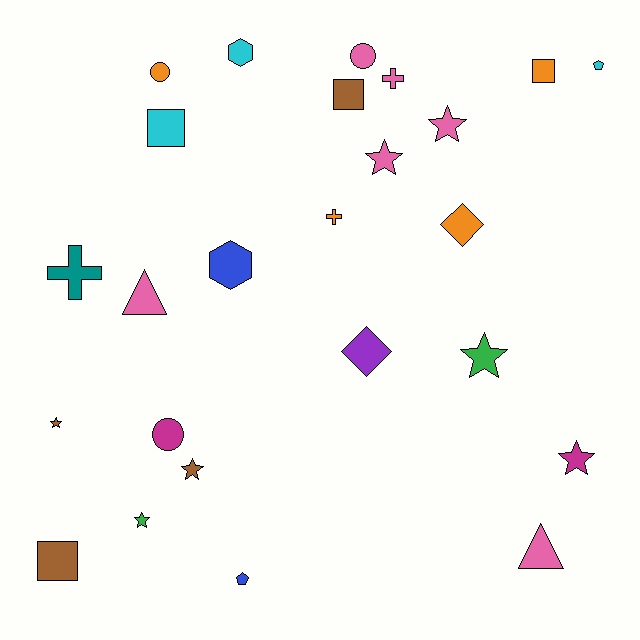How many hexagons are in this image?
There are 2 hexagons.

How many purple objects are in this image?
There is 1 purple object.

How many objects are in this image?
There are 25 objects.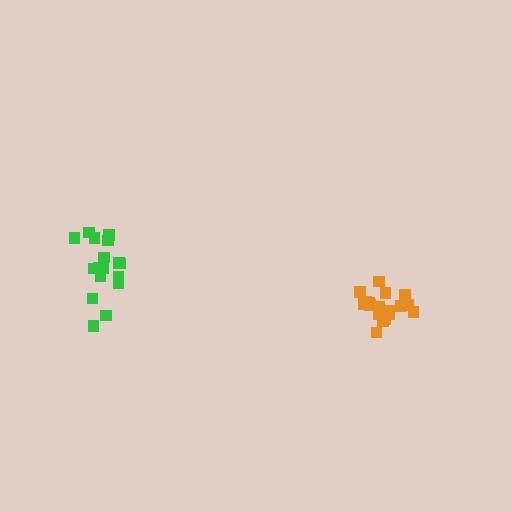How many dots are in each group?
Group 1: 18 dots, Group 2: 18 dots (36 total).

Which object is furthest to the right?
The orange cluster is rightmost.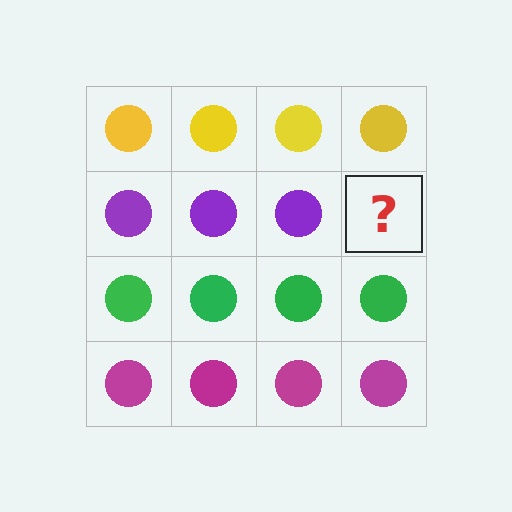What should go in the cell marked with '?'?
The missing cell should contain a purple circle.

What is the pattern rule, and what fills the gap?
The rule is that each row has a consistent color. The gap should be filled with a purple circle.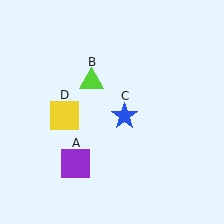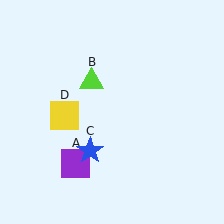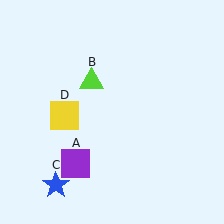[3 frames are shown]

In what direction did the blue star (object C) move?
The blue star (object C) moved down and to the left.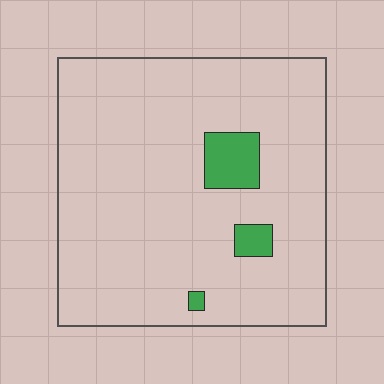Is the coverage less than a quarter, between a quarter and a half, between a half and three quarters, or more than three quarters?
Less than a quarter.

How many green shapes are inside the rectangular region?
3.